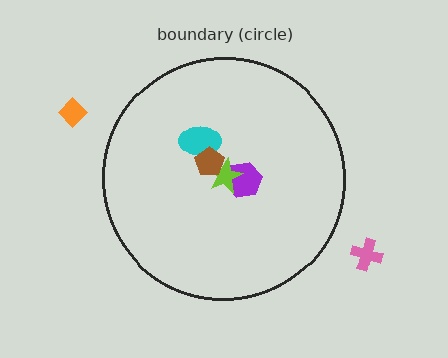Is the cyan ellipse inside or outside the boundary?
Inside.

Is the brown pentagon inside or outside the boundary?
Inside.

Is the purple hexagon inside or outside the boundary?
Inside.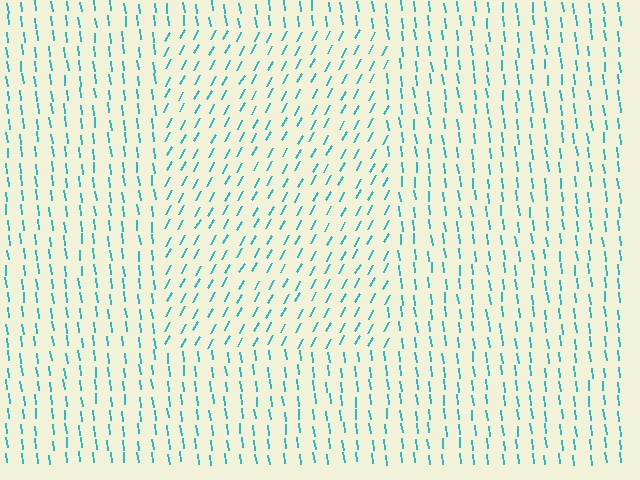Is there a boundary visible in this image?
Yes, there is a texture boundary formed by a change in line orientation.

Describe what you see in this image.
The image is filled with small cyan line segments. A rectangle region in the image has lines oriented differently from the surrounding lines, creating a visible texture boundary.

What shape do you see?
I see a rectangle.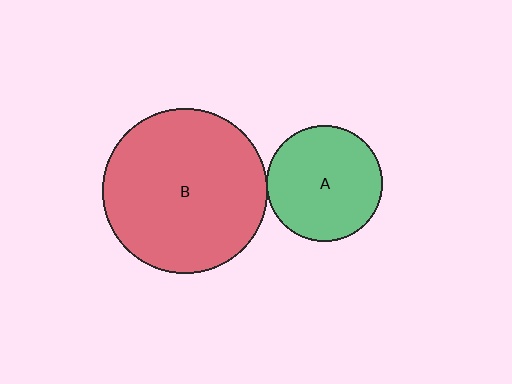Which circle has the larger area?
Circle B (red).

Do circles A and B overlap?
Yes.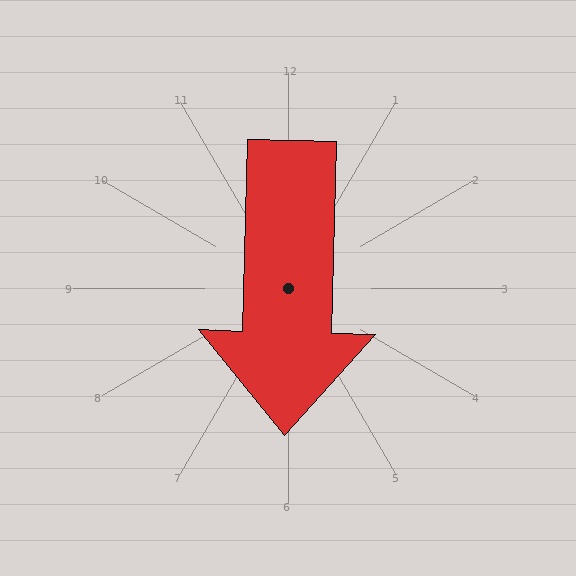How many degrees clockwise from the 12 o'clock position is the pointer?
Approximately 181 degrees.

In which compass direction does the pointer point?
South.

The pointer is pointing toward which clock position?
Roughly 6 o'clock.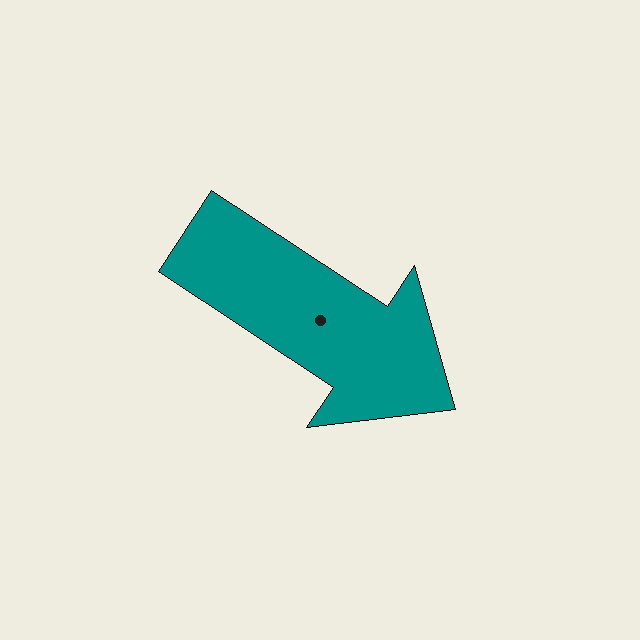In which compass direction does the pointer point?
Southeast.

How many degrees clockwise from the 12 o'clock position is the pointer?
Approximately 123 degrees.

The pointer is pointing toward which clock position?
Roughly 4 o'clock.